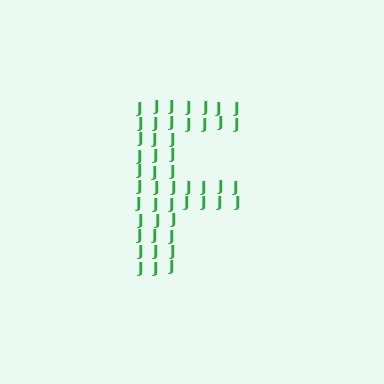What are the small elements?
The small elements are letter J's.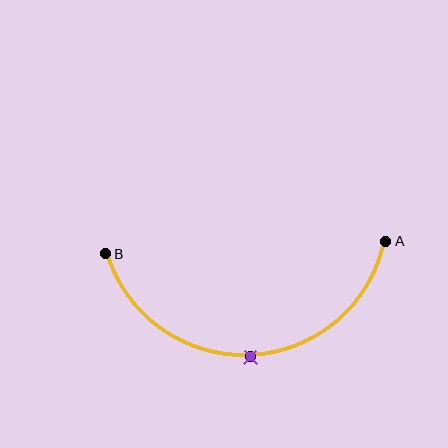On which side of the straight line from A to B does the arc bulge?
The arc bulges below the straight line connecting A and B.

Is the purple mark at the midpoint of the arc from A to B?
Yes. The purple mark lies on the arc at equal arc-length from both A and B — it is the arc midpoint.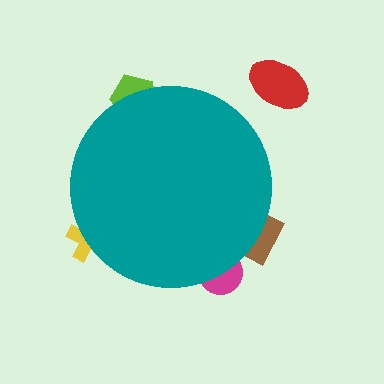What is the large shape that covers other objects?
A teal circle.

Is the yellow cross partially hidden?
Yes, the yellow cross is partially hidden behind the teal circle.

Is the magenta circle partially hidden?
Yes, the magenta circle is partially hidden behind the teal circle.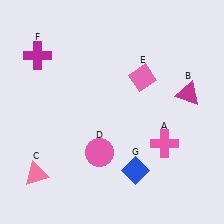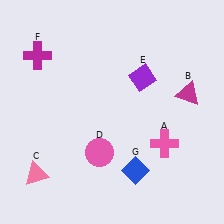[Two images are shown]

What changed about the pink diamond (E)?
In Image 1, E is pink. In Image 2, it changed to purple.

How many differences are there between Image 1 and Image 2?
There is 1 difference between the two images.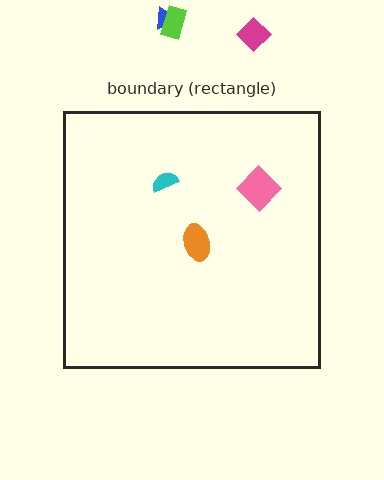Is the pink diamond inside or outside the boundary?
Inside.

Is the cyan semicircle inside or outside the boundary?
Inside.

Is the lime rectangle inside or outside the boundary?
Outside.